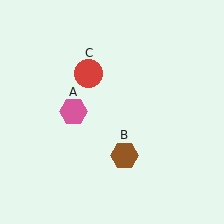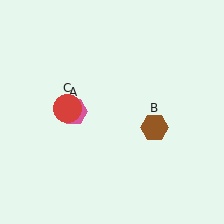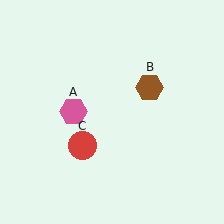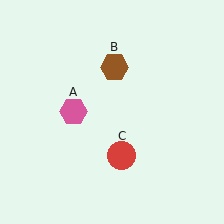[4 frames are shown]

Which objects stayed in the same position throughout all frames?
Pink hexagon (object A) remained stationary.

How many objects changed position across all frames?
2 objects changed position: brown hexagon (object B), red circle (object C).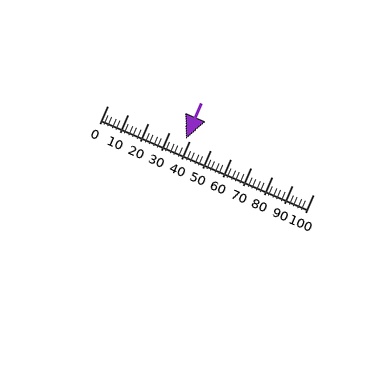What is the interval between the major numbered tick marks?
The major tick marks are spaced 10 units apart.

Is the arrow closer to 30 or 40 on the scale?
The arrow is closer to 40.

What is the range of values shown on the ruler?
The ruler shows values from 0 to 100.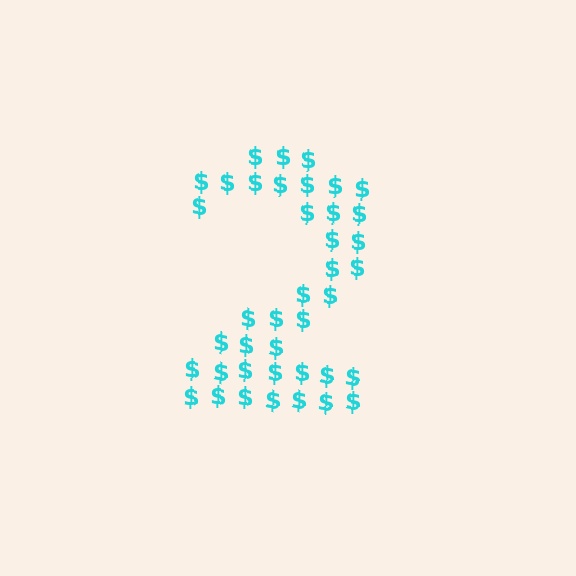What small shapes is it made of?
It is made of small dollar signs.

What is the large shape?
The large shape is the digit 2.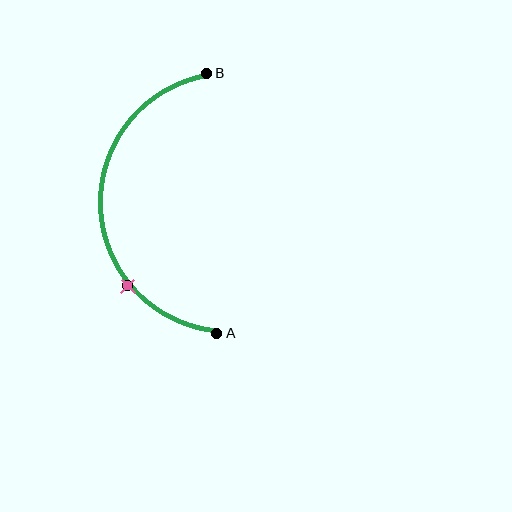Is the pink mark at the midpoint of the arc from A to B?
No. The pink mark lies on the arc but is closer to endpoint A. The arc midpoint would be at the point on the curve equidistant along the arc from both A and B.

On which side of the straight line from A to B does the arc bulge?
The arc bulges to the left of the straight line connecting A and B.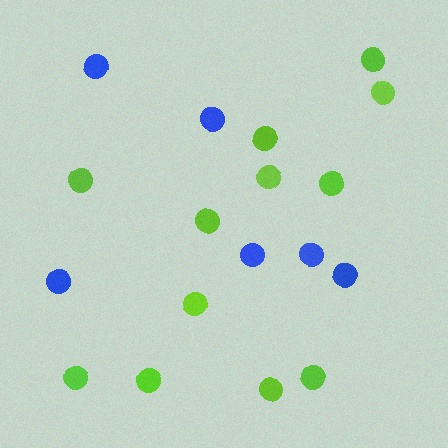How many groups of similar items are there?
There are 2 groups: one group of blue circles (6) and one group of lime circles (12).